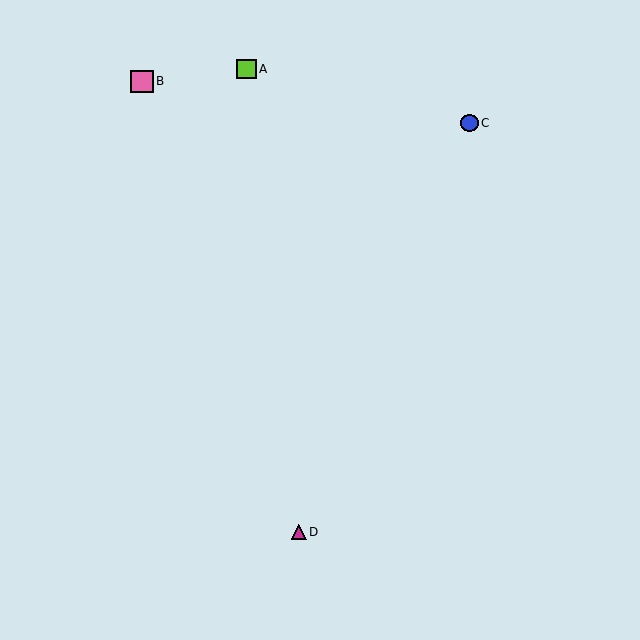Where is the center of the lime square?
The center of the lime square is at (246, 69).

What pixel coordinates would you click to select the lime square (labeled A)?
Click at (246, 69) to select the lime square A.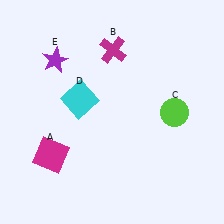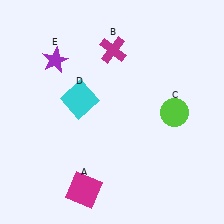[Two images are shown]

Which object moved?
The magenta square (A) moved down.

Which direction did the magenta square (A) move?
The magenta square (A) moved down.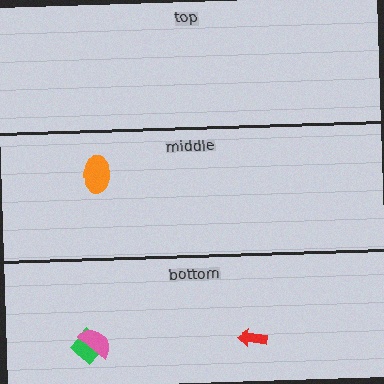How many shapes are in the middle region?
1.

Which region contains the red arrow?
The bottom region.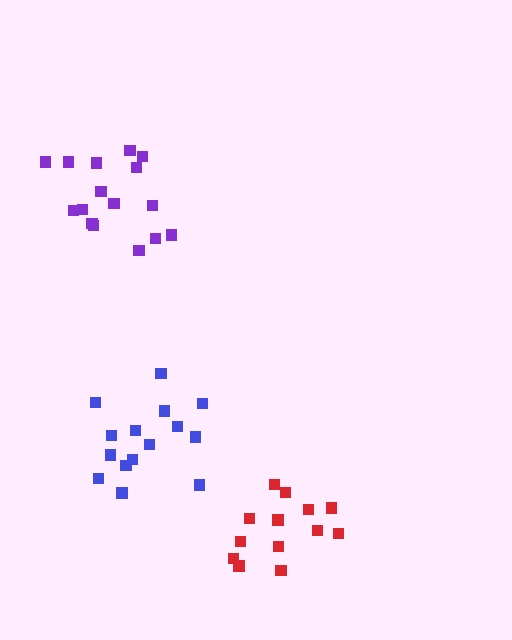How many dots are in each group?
Group 1: 15 dots, Group 2: 16 dots, Group 3: 13 dots (44 total).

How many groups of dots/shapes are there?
There are 3 groups.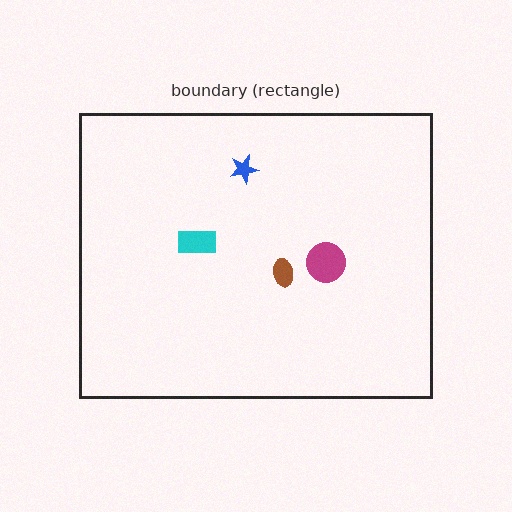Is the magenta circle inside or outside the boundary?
Inside.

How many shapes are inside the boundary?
4 inside, 0 outside.